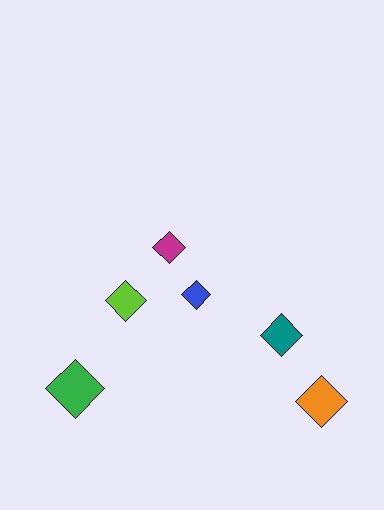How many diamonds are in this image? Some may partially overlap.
There are 6 diamonds.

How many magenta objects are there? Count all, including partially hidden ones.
There is 1 magenta object.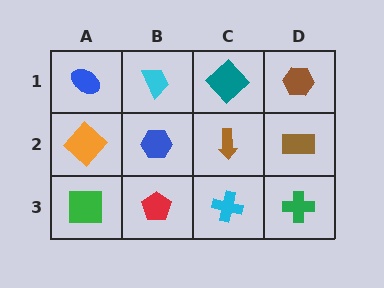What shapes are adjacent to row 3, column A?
An orange diamond (row 2, column A), a red pentagon (row 3, column B).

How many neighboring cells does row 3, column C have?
3.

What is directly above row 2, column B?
A cyan trapezoid.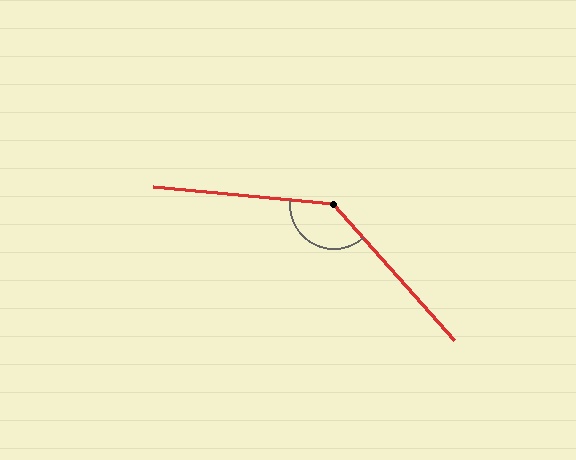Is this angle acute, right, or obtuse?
It is obtuse.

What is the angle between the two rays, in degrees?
Approximately 137 degrees.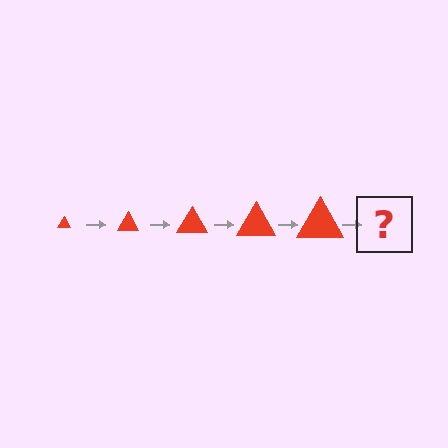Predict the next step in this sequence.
The next step is a red triangle, larger than the previous one.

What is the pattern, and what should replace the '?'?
The pattern is that the triangle gets progressively larger each step. The '?' should be a red triangle, larger than the previous one.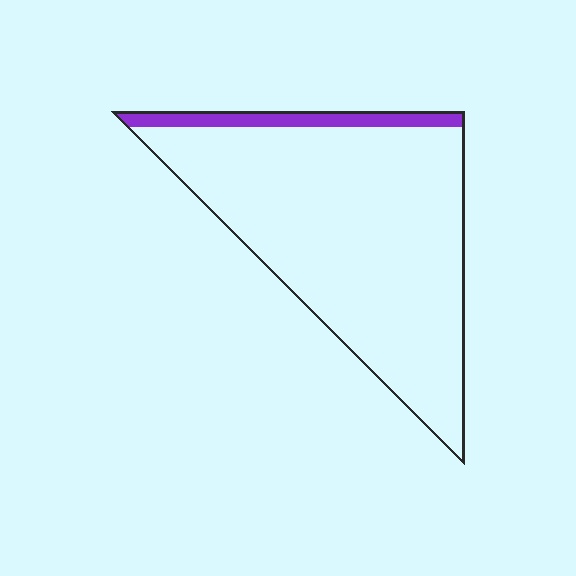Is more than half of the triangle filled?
No.